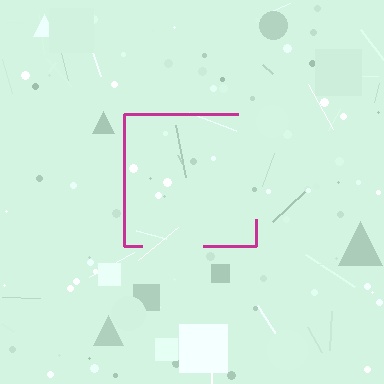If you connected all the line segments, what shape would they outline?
They would outline a square.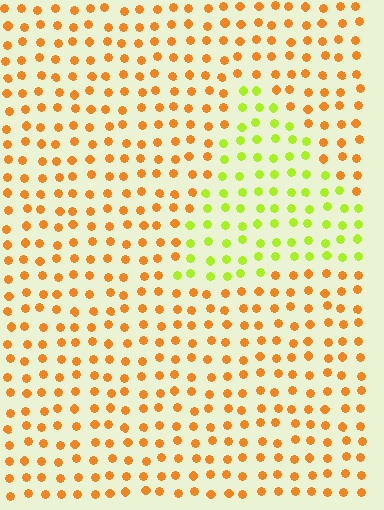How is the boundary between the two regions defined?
The boundary is defined purely by a slight shift in hue (about 53 degrees). Spacing, size, and orientation are identical on both sides.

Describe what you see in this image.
The image is filled with small orange elements in a uniform arrangement. A triangle-shaped region is visible where the elements are tinted to a slightly different hue, forming a subtle color boundary.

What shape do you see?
I see a triangle.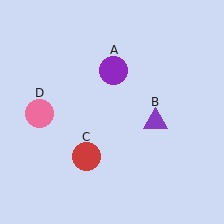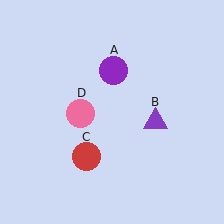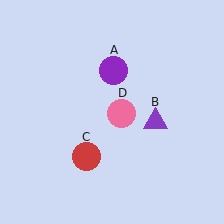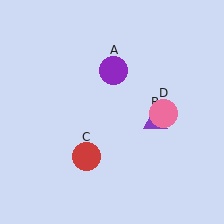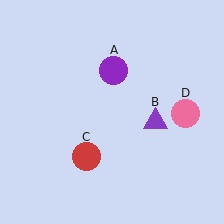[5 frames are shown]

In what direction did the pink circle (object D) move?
The pink circle (object D) moved right.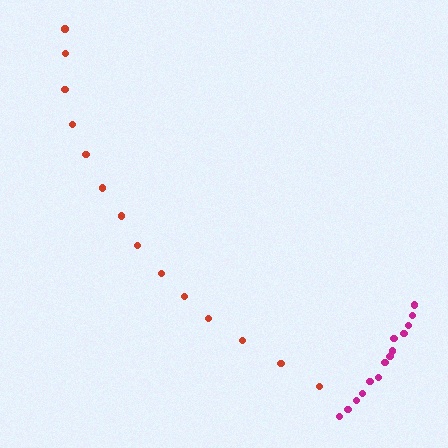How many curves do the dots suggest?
There are 2 distinct paths.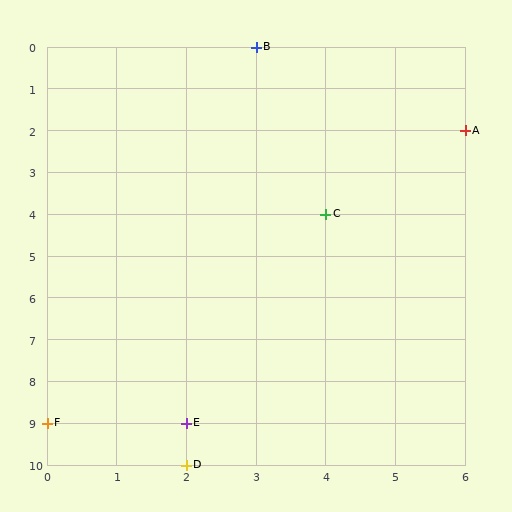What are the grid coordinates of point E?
Point E is at grid coordinates (2, 9).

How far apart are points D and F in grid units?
Points D and F are 2 columns and 1 row apart (about 2.2 grid units diagonally).